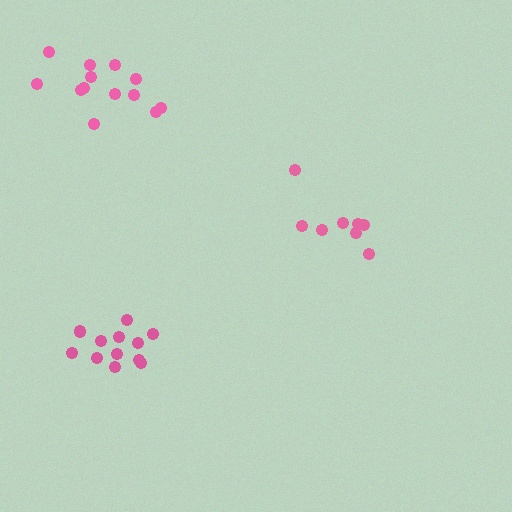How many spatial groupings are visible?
There are 3 spatial groupings.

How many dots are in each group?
Group 1: 8 dots, Group 2: 12 dots, Group 3: 13 dots (33 total).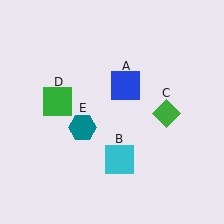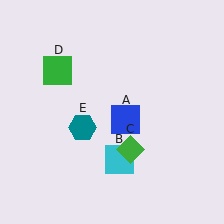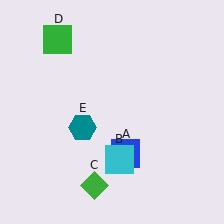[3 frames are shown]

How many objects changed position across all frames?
3 objects changed position: blue square (object A), green diamond (object C), green square (object D).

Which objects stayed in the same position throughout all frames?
Cyan square (object B) and teal hexagon (object E) remained stationary.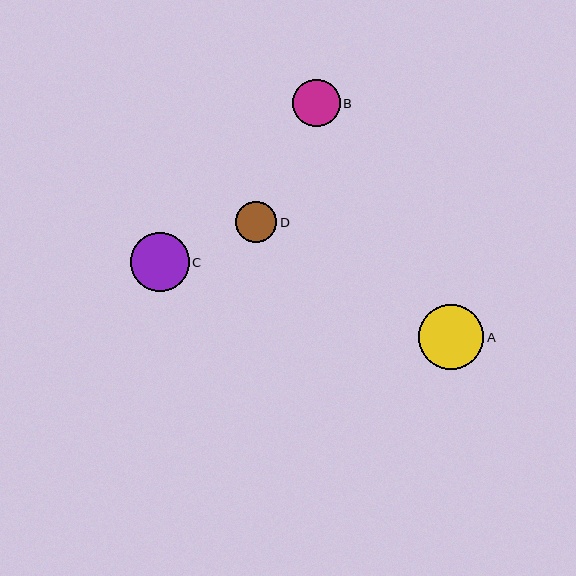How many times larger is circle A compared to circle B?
Circle A is approximately 1.4 times the size of circle B.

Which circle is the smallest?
Circle D is the smallest with a size of approximately 41 pixels.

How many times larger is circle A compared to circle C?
Circle A is approximately 1.1 times the size of circle C.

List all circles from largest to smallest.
From largest to smallest: A, C, B, D.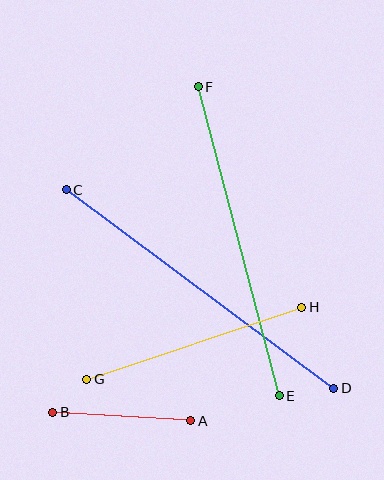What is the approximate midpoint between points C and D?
The midpoint is at approximately (200, 289) pixels.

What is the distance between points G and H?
The distance is approximately 227 pixels.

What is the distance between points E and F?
The distance is approximately 320 pixels.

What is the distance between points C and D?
The distance is approximately 333 pixels.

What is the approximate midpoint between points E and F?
The midpoint is at approximately (239, 241) pixels.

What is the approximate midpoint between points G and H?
The midpoint is at approximately (194, 343) pixels.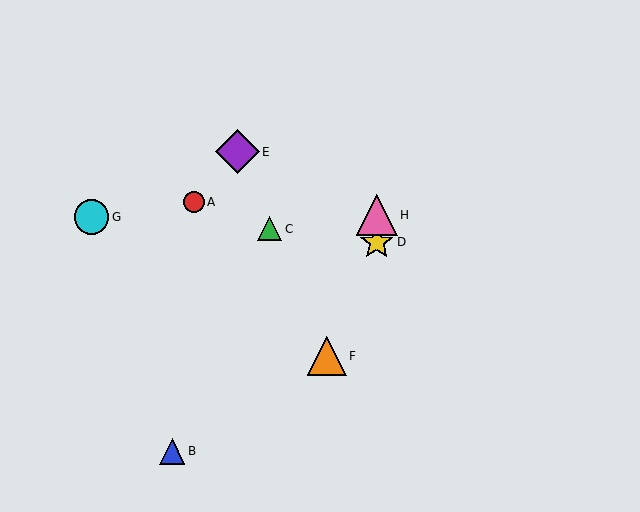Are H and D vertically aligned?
Yes, both are at x≈377.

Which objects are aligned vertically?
Objects D, H are aligned vertically.